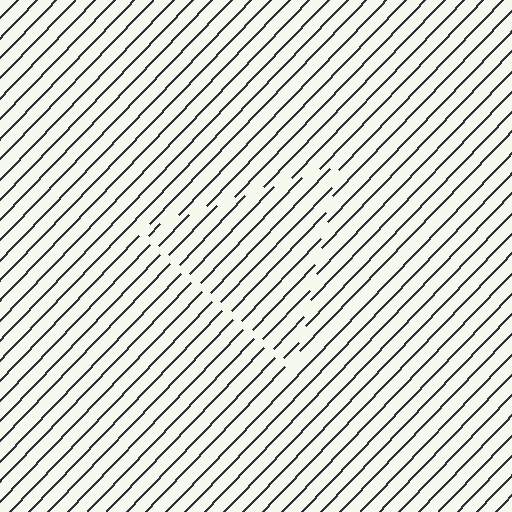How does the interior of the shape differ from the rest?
The interior of the shape contains the same grating, shifted by half a period — the contour is defined by the phase discontinuity where line-ends from the inner and outer gratings abut.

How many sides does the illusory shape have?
3 sides — the line-ends trace a triangle.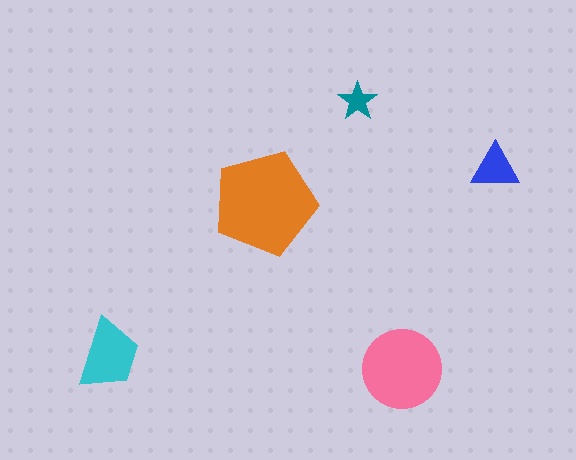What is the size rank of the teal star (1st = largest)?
5th.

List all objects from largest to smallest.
The orange pentagon, the pink circle, the cyan trapezoid, the blue triangle, the teal star.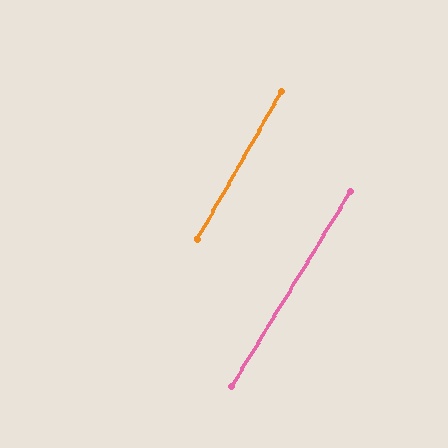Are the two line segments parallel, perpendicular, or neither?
Parallel — their directions differ by only 1.6°.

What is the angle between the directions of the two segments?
Approximately 2 degrees.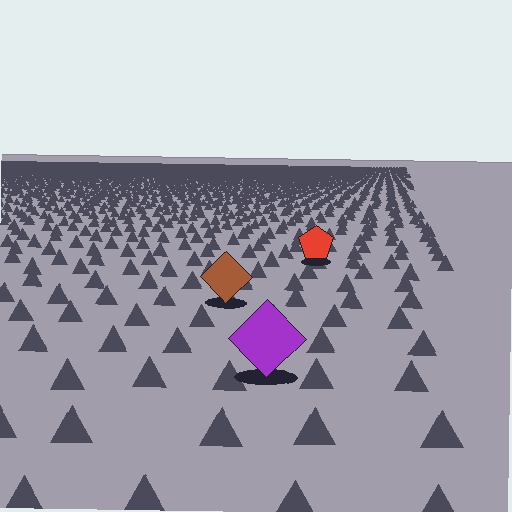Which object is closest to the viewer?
The purple diamond is closest. The texture marks near it are larger and more spread out.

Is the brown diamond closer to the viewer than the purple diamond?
No. The purple diamond is closer — you can tell from the texture gradient: the ground texture is coarser near it.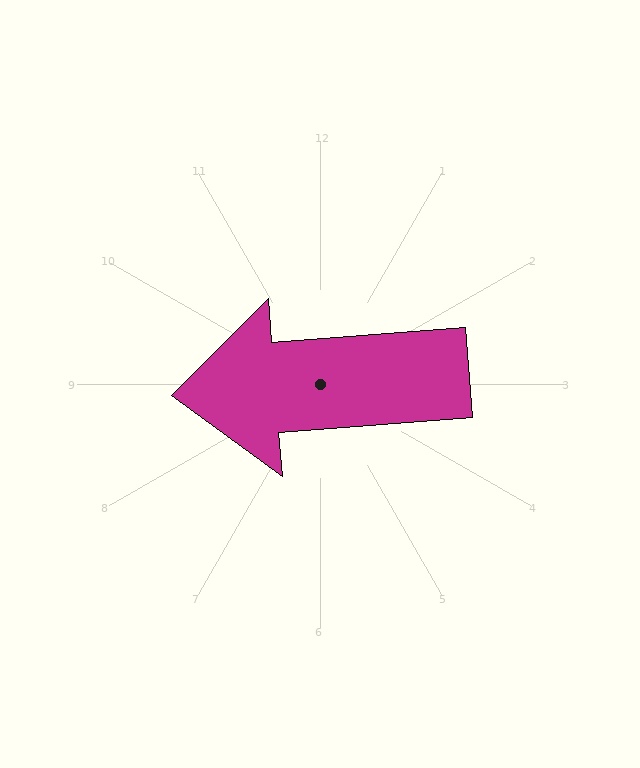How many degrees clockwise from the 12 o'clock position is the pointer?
Approximately 266 degrees.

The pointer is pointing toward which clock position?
Roughly 9 o'clock.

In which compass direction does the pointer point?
West.